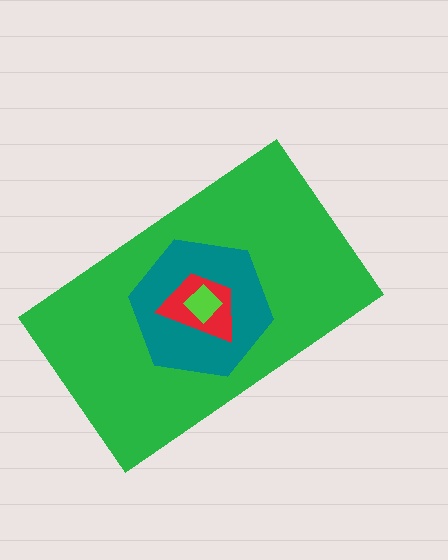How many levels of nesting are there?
4.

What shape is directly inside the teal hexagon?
The red trapezoid.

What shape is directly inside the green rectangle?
The teal hexagon.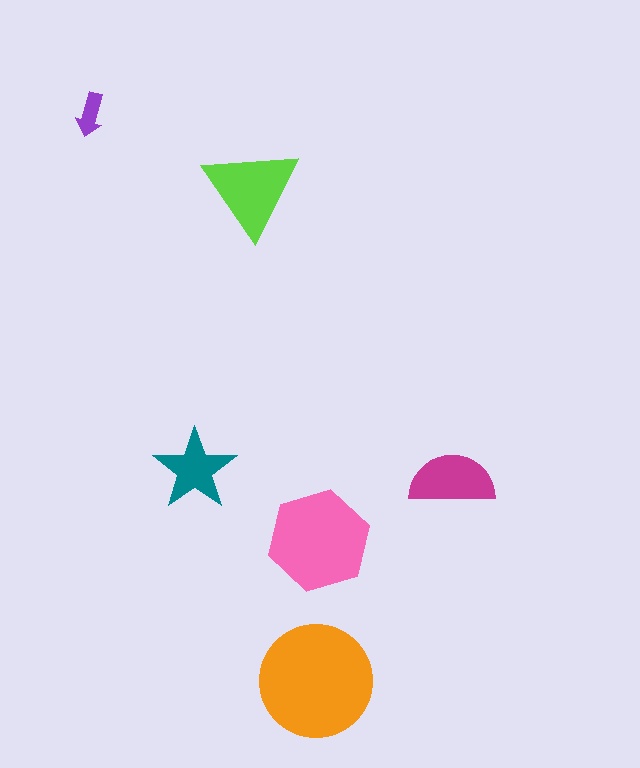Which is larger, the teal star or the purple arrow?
The teal star.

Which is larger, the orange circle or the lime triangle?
The orange circle.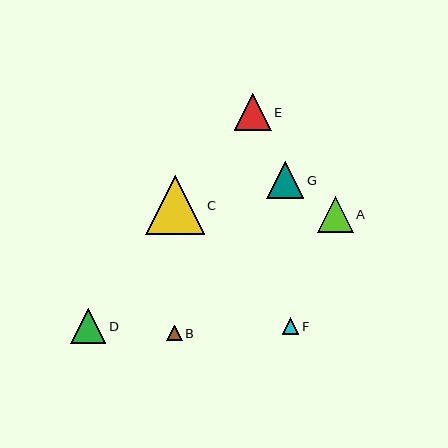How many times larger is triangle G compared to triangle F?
Triangle G is approximately 2.2 times the size of triangle F.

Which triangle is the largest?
Triangle C is the largest with a size of approximately 59 pixels.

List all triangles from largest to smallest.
From largest to smallest: C, G, E, A, D, F, B.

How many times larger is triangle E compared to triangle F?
Triangle E is approximately 2.2 times the size of triangle F.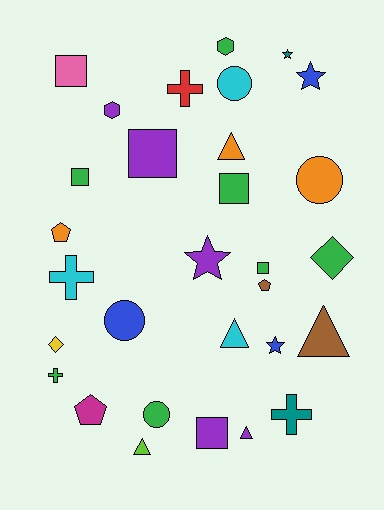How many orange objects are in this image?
There are 3 orange objects.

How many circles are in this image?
There are 4 circles.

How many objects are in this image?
There are 30 objects.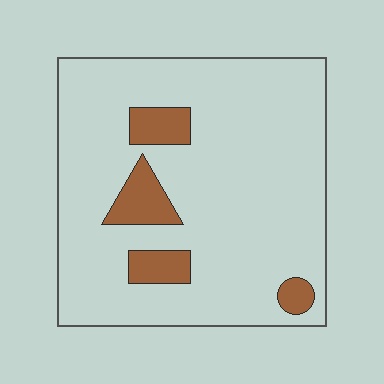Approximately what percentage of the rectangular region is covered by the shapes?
Approximately 10%.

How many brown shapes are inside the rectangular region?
4.